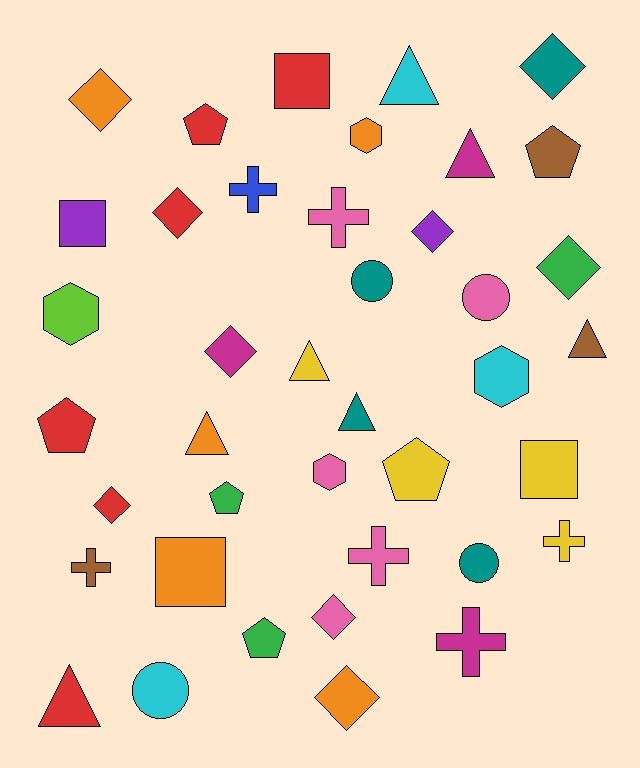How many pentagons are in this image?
There are 6 pentagons.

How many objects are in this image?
There are 40 objects.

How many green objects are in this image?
There are 3 green objects.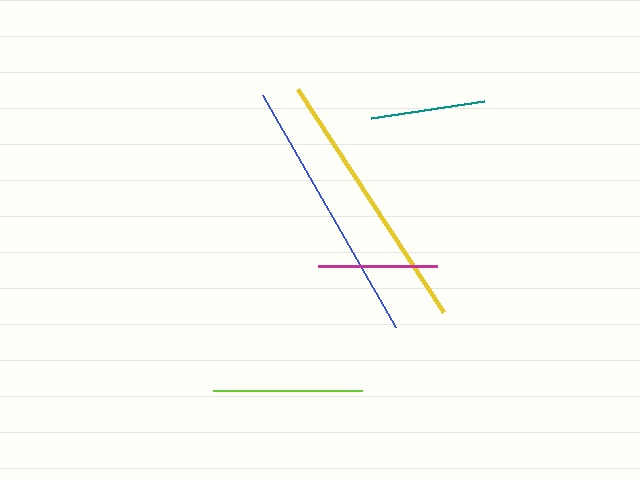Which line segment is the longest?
The blue line is the longest at approximately 267 pixels.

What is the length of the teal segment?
The teal segment is approximately 114 pixels long.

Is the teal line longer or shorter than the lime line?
The lime line is longer than the teal line.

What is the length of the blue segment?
The blue segment is approximately 267 pixels long.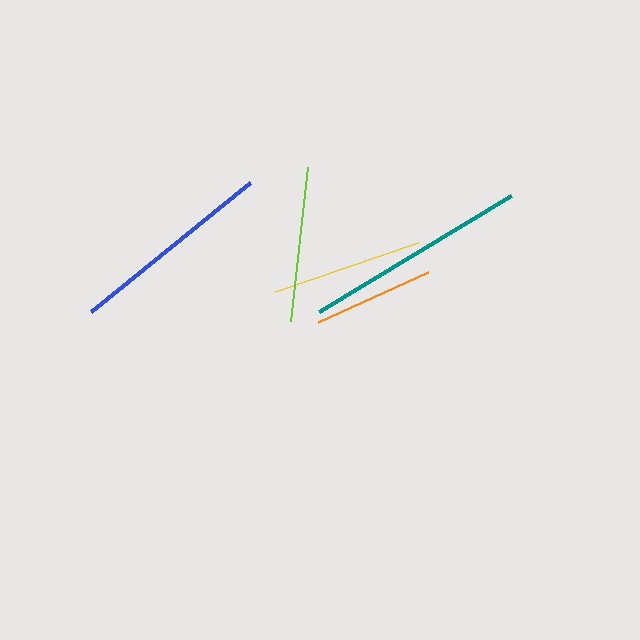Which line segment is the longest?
The teal line is the longest at approximately 224 pixels.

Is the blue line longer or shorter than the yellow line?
The blue line is longer than the yellow line.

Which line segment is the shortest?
The orange line is the shortest at approximately 121 pixels.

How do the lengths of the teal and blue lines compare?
The teal and blue lines are approximately the same length.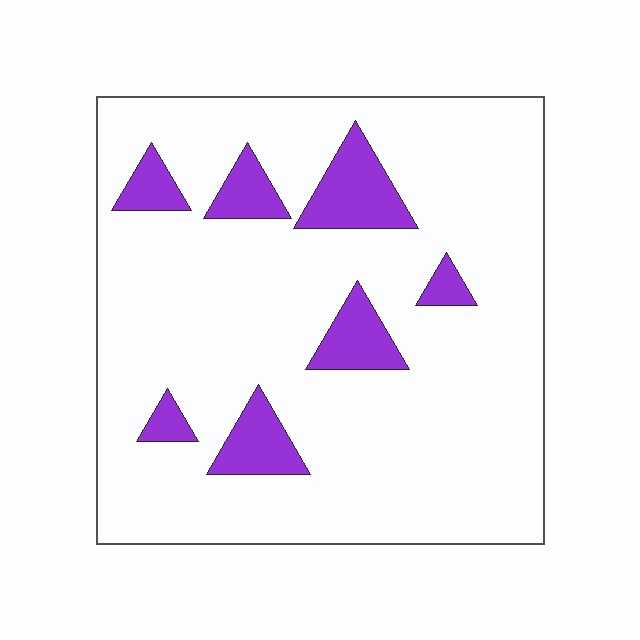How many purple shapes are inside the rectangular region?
7.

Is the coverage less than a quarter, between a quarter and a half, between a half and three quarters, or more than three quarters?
Less than a quarter.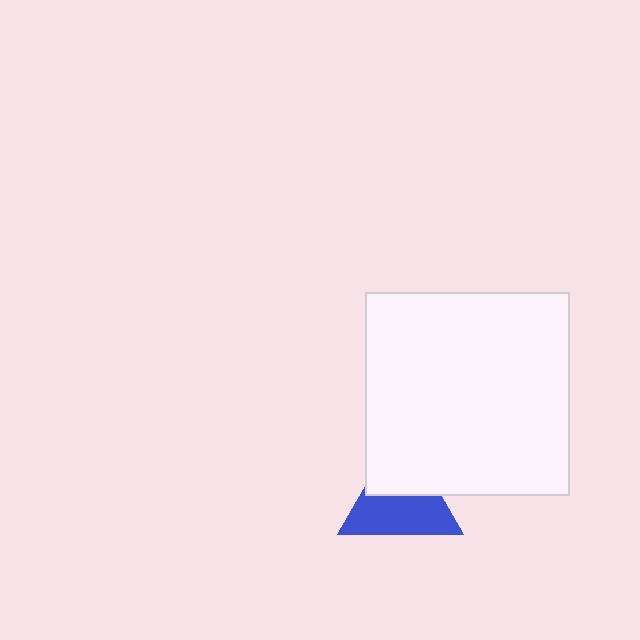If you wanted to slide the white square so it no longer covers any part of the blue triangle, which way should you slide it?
Slide it up — that is the most direct way to separate the two shapes.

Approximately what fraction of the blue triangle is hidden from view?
Roughly 40% of the blue triangle is hidden behind the white square.